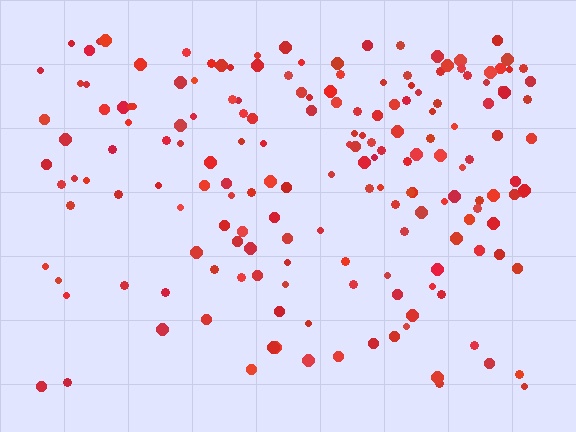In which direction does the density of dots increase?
From bottom to top, with the top side densest.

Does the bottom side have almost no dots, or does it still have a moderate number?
Still a moderate number, just noticeably fewer than the top.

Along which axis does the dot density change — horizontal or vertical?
Vertical.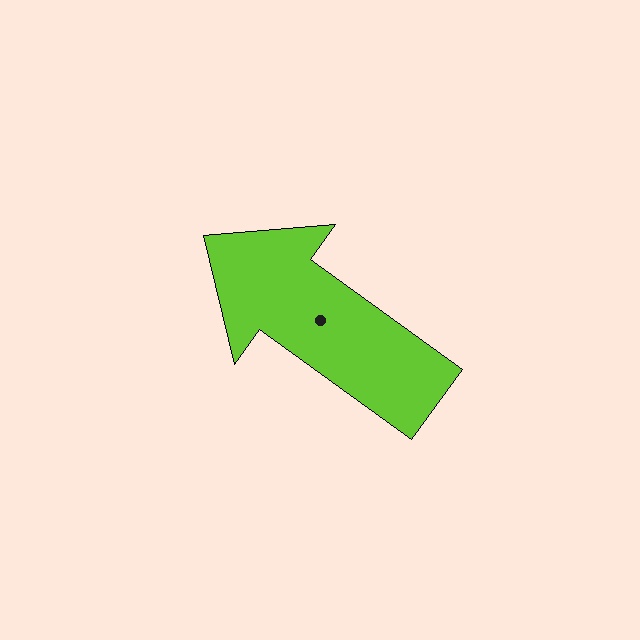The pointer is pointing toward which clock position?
Roughly 10 o'clock.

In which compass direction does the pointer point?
Northwest.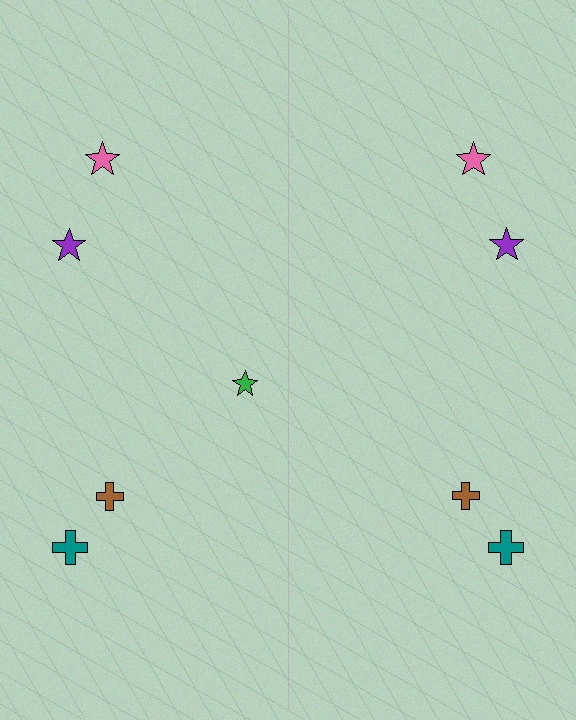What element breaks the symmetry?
A green star is missing from the right side.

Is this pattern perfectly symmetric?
No, the pattern is not perfectly symmetric. A green star is missing from the right side.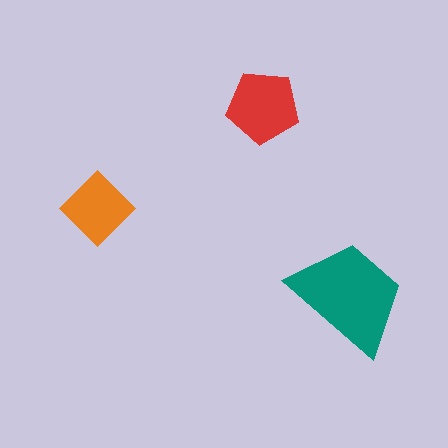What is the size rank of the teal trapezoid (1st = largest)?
1st.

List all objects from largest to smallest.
The teal trapezoid, the red pentagon, the orange diamond.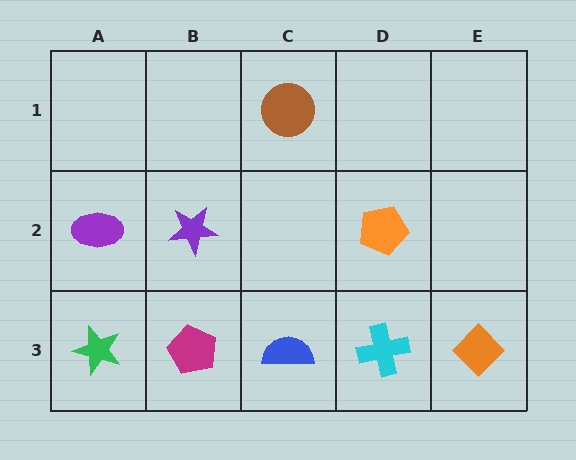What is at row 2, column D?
An orange pentagon.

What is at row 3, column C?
A blue semicircle.